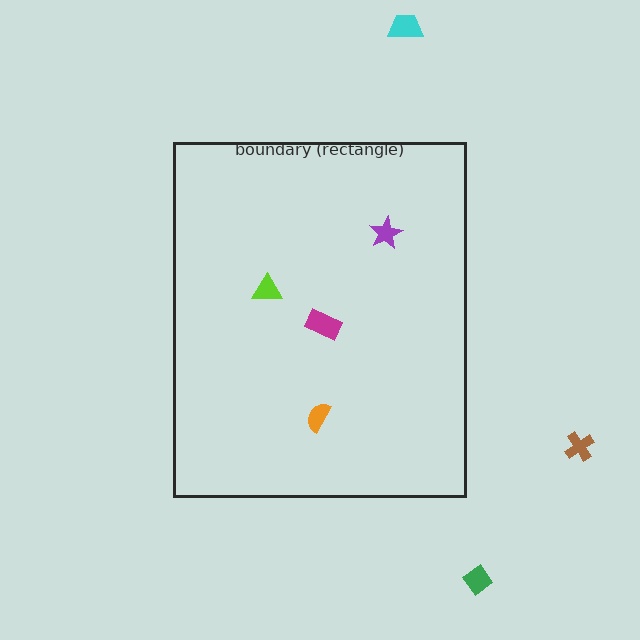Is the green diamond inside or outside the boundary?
Outside.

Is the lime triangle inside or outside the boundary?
Inside.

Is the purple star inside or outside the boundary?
Inside.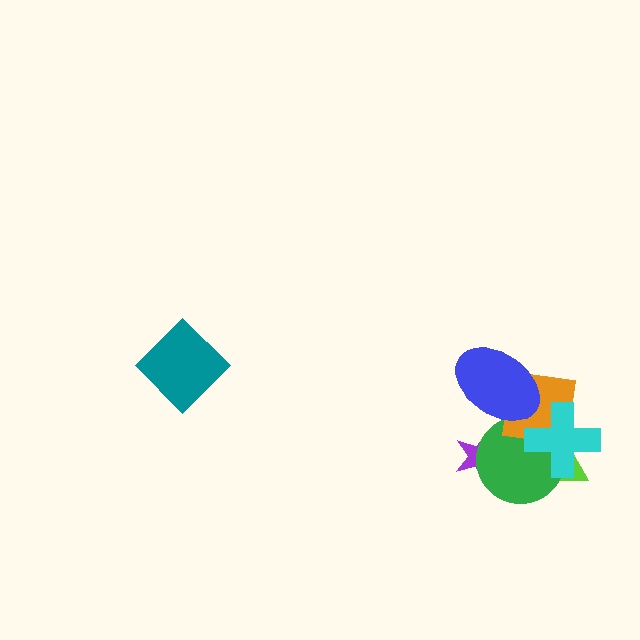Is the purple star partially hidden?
Yes, it is partially covered by another shape.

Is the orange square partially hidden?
Yes, it is partially covered by another shape.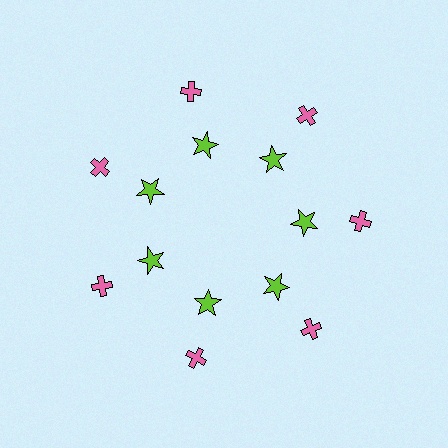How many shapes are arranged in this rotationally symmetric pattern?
There are 14 shapes, arranged in 7 groups of 2.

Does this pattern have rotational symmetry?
Yes, this pattern has 7-fold rotational symmetry. It looks the same after rotating 51 degrees around the center.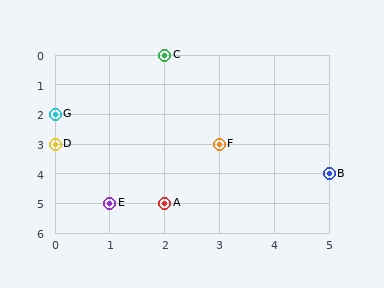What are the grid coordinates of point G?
Point G is at grid coordinates (0, 2).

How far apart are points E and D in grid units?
Points E and D are 1 column and 2 rows apart (about 2.2 grid units diagonally).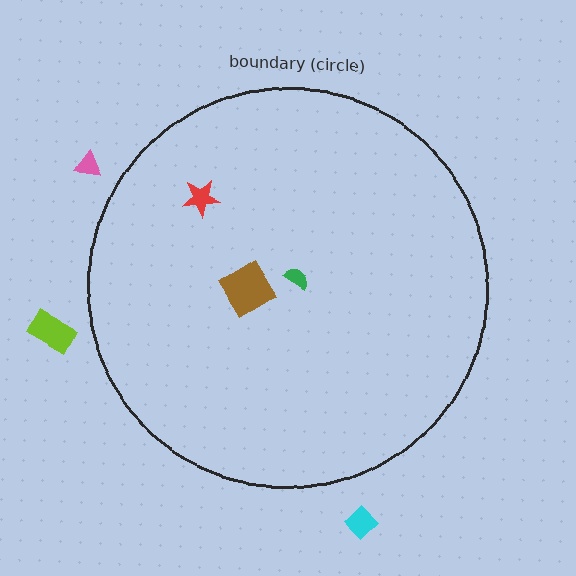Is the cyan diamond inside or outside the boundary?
Outside.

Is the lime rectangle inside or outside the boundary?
Outside.